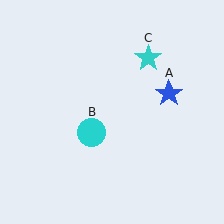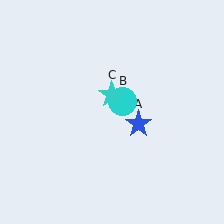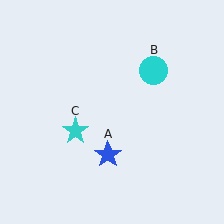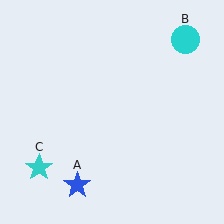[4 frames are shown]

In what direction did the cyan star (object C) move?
The cyan star (object C) moved down and to the left.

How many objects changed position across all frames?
3 objects changed position: blue star (object A), cyan circle (object B), cyan star (object C).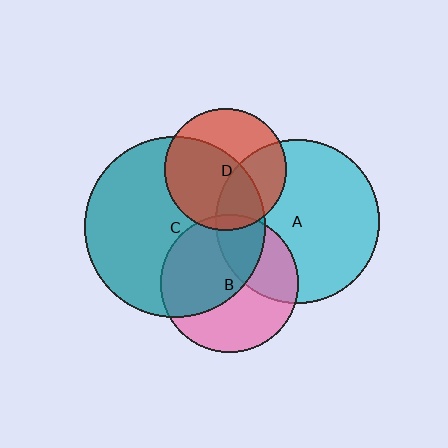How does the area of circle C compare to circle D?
Approximately 2.2 times.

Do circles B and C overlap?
Yes.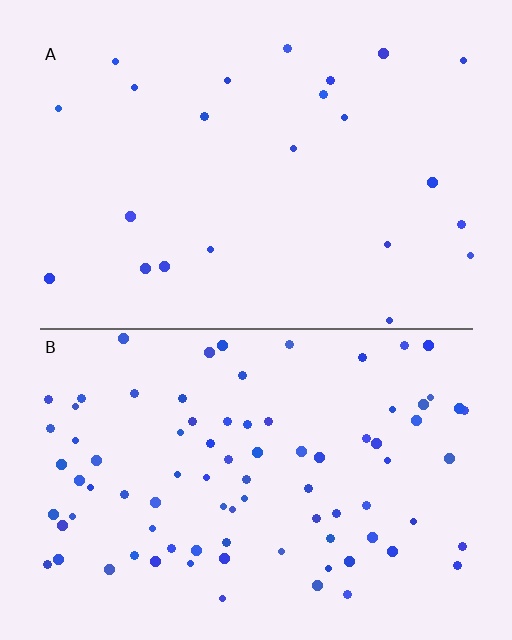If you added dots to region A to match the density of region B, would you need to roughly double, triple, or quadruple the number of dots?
Approximately quadruple.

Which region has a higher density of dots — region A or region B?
B (the bottom).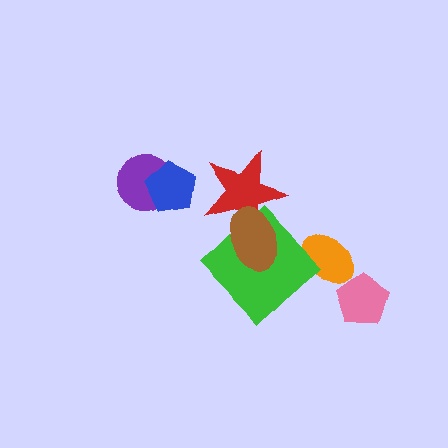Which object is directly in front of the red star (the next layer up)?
The green diamond is directly in front of the red star.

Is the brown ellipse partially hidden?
No, no other shape covers it.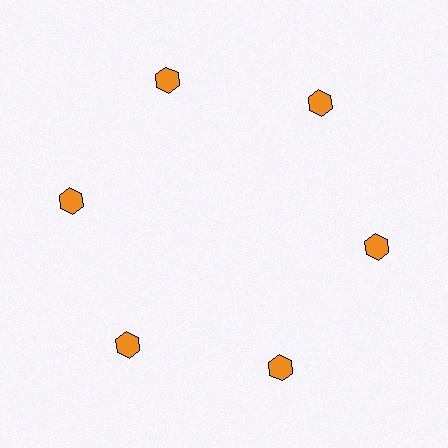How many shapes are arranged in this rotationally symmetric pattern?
There are 6 shapes, arranged in 6 groups of 1.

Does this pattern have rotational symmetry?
Yes, this pattern has 6-fold rotational symmetry. It looks the same after rotating 60 degrees around the center.